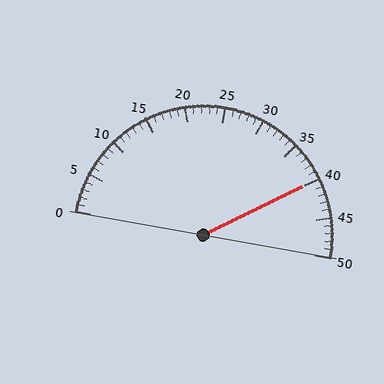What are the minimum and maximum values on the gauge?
The gauge ranges from 0 to 50.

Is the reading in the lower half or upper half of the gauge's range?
The reading is in the upper half of the range (0 to 50).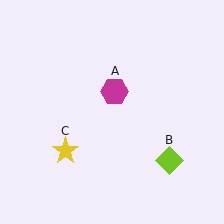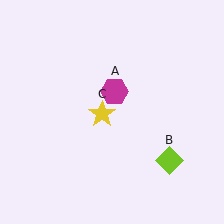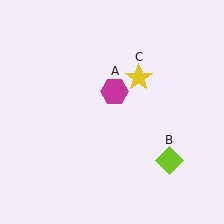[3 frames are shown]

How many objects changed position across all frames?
1 object changed position: yellow star (object C).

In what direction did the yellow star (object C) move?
The yellow star (object C) moved up and to the right.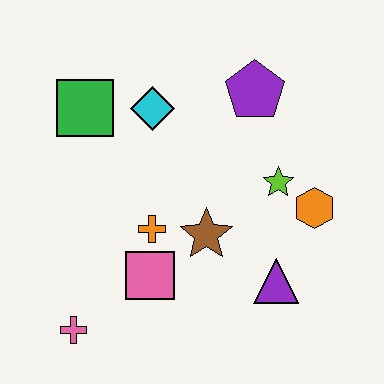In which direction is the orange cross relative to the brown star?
The orange cross is to the left of the brown star.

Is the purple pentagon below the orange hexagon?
No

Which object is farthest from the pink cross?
The purple pentagon is farthest from the pink cross.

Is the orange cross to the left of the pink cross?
No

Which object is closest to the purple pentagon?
The lime star is closest to the purple pentagon.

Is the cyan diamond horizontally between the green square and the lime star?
Yes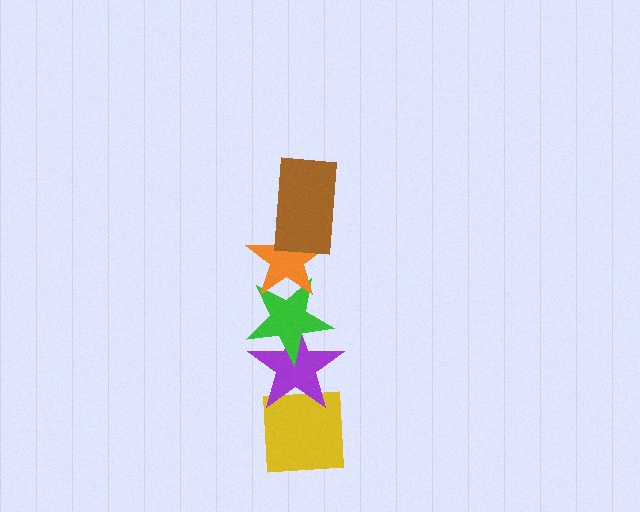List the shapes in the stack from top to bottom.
From top to bottom: the brown rectangle, the orange star, the green star, the purple star, the yellow square.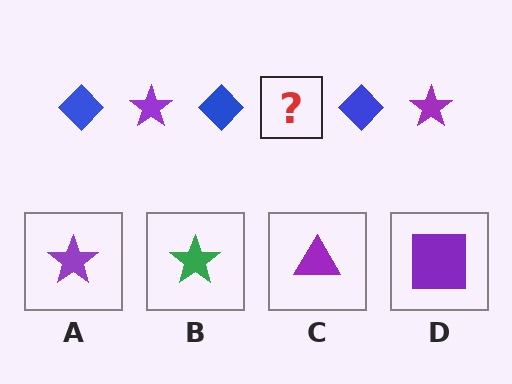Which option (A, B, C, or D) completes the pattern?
A.